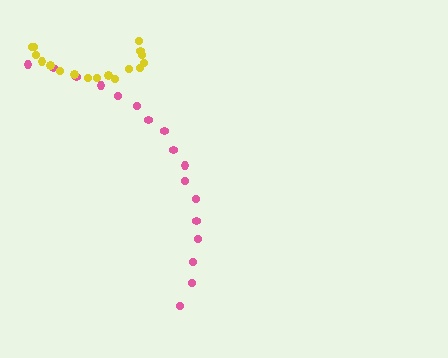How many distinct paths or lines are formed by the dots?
There are 2 distinct paths.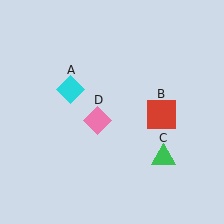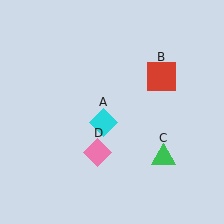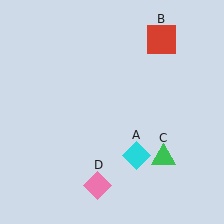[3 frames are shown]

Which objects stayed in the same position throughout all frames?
Green triangle (object C) remained stationary.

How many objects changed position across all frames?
3 objects changed position: cyan diamond (object A), red square (object B), pink diamond (object D).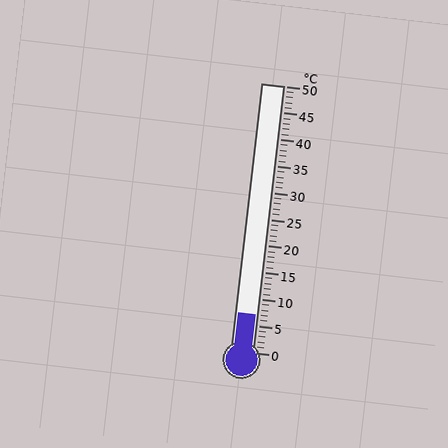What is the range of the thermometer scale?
The thermometer scale ranges from 0°C to 50°C.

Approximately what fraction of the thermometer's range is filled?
The thermometer is filled to approximately 15% of its range.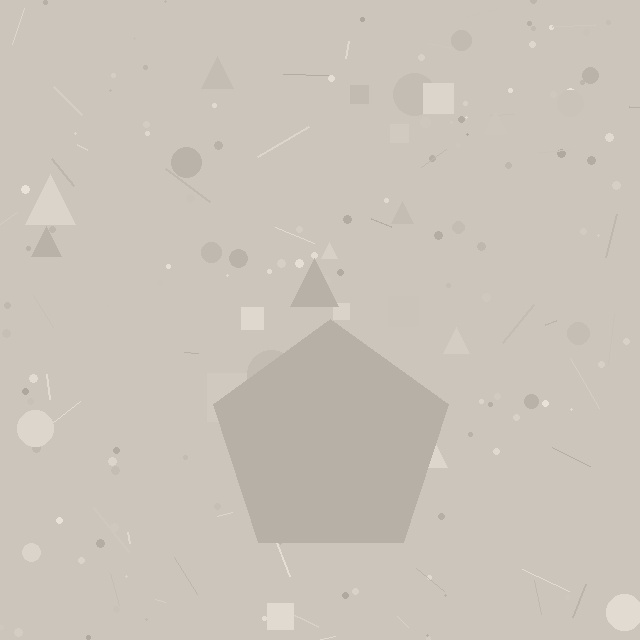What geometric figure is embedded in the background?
A pentagon is embedded in the background.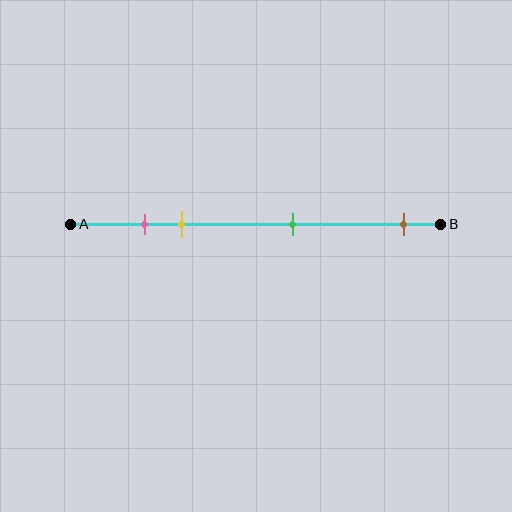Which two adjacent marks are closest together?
The pink and yellow marks are the closest adjacent pair.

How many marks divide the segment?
There are 4 marks dividing the segment.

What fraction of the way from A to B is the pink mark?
The pink mark is approximately 20% (0.2) of the way from A to B.